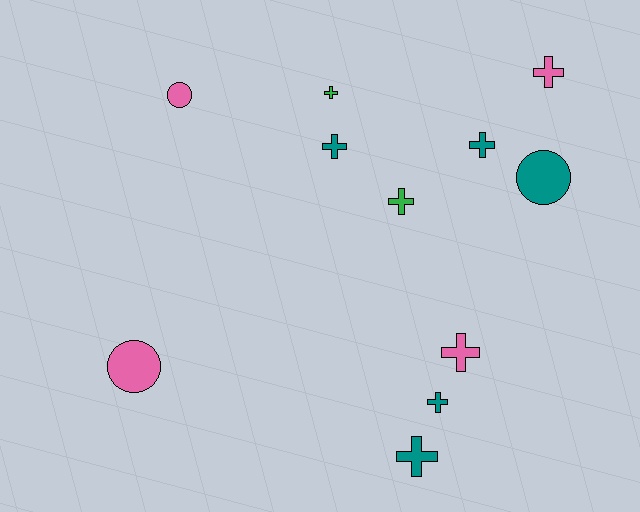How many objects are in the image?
There are 11 objects.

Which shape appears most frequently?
Cross, with 8 objects.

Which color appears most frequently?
Teal, with 5 objects.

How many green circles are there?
There are no green circles.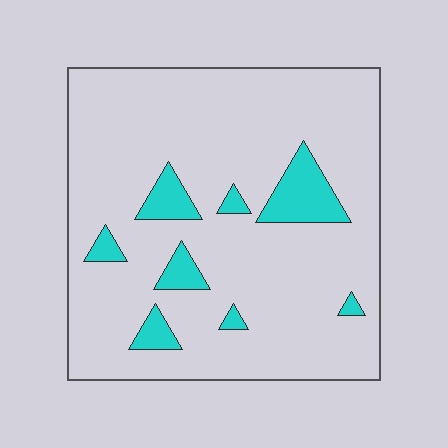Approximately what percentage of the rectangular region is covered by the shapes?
Approximately 10%.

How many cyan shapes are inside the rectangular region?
8.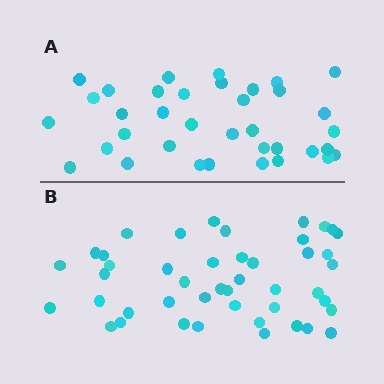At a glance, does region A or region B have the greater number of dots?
Region B (the bottom region) has more dots.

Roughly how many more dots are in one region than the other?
Region B has roughly 8 or so more dots than region A.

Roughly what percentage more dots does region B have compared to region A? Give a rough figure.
About 25% more.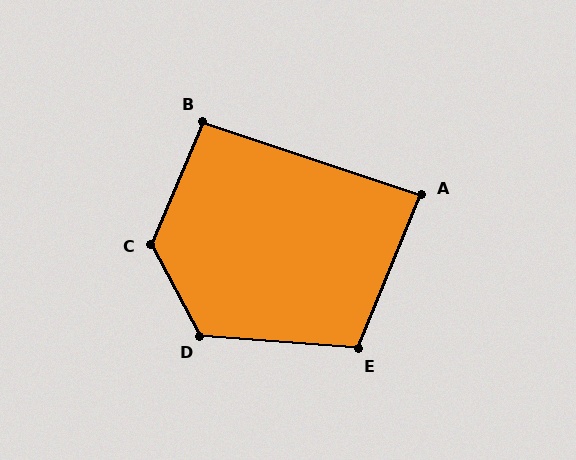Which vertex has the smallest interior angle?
A, at approximately 86 degrees.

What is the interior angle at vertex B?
Approximately 94 degrees (approximately right).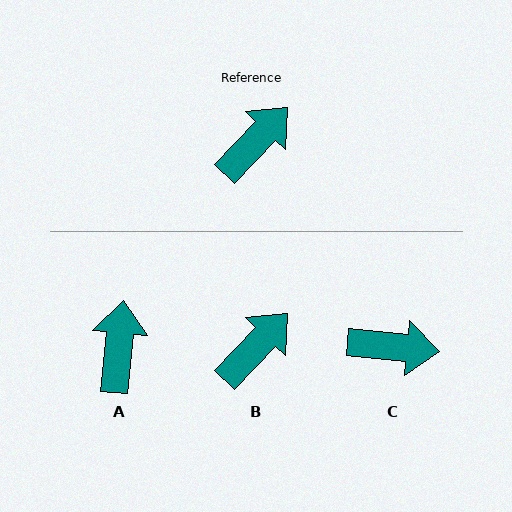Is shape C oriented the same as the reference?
No, it is off by about 53 degrees.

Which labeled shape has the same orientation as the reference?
B.